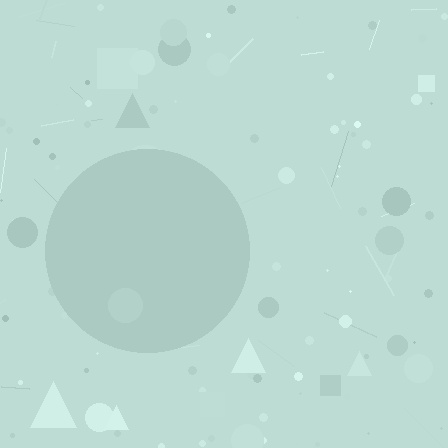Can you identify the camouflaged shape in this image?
The camouflaged shape is a circle.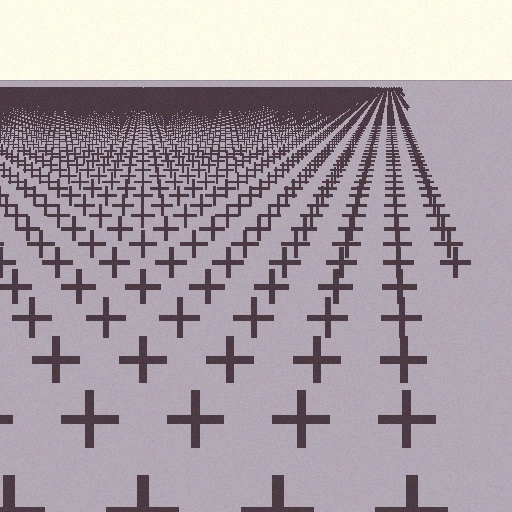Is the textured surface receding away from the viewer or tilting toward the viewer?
The surface is receding away from the viewer. Texture elements get smaller and denser toward the top.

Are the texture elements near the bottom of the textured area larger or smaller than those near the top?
Larger. Near the bottom, elements are closer to the viewer and appear at a bigger on-screen size.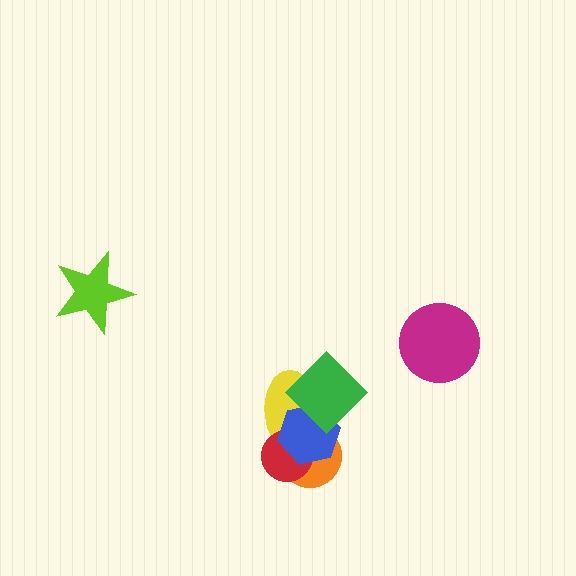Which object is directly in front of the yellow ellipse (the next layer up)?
The red circle is directly in front of the yellow ellipse.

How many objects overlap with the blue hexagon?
4 objects overlap with the blue hexagon.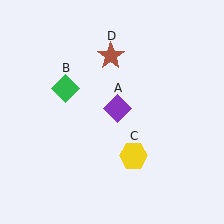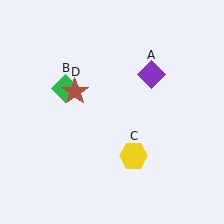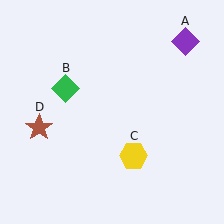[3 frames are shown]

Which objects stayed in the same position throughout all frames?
Green diamond (object B) and yellow hexagon (object C) remained stationary.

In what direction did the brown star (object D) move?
The brown star (object D) moved down and to the left.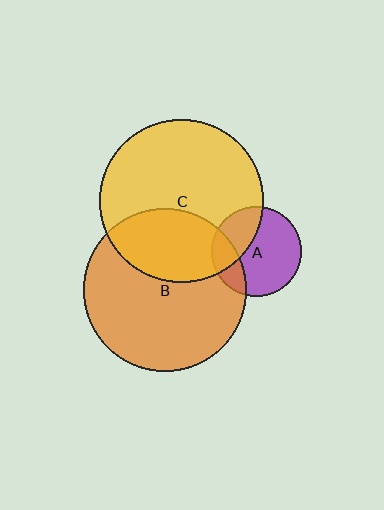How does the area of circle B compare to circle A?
Approximately 3.3 times.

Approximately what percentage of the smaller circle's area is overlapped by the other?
Approximately 30%.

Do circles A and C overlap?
Yes.